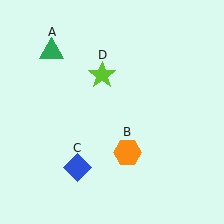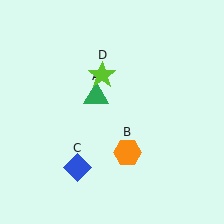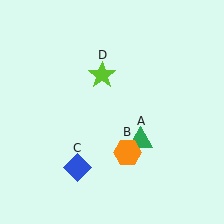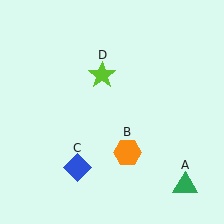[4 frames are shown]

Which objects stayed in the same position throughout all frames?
Orange hexagon (object B) and blue diamond (object C) and lime star (object D) remained stationary.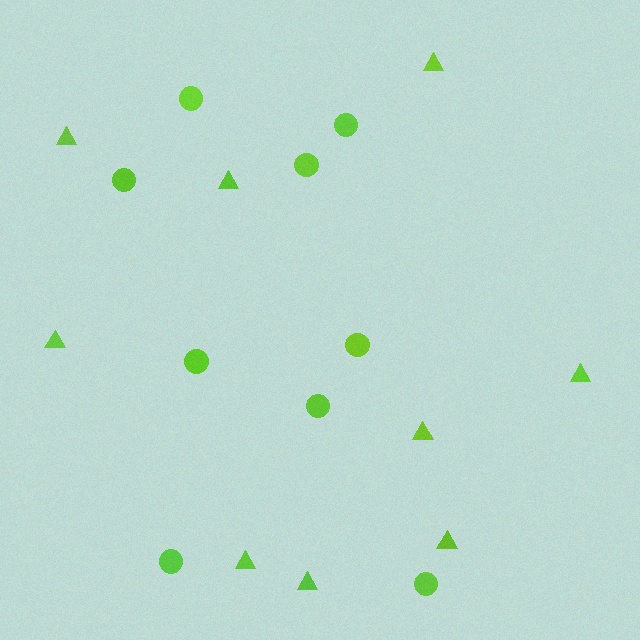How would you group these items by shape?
There are 2 groups: one group of triangles (9) and one group of circles (9).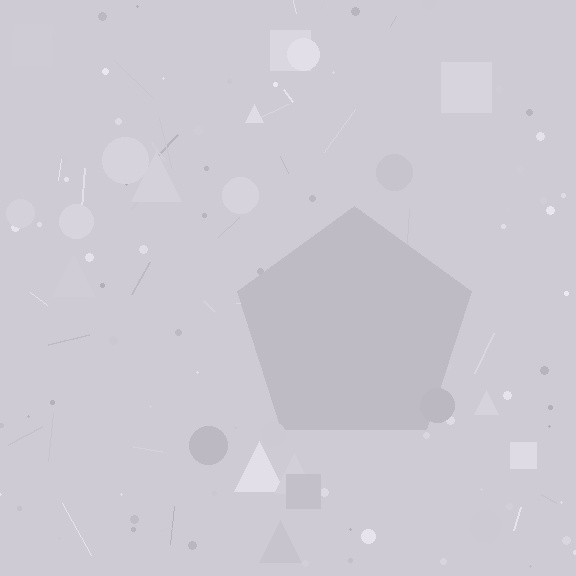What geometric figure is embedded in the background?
A pentagon is embedded in the background.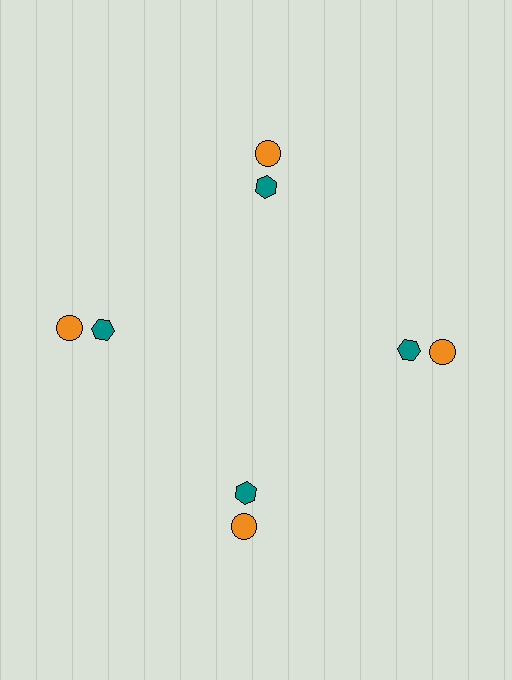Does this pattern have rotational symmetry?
Yes, this pattern has 4-fold rotational symmetry. It looks the same after rotating 90 degrees around the center.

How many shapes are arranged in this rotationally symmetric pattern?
There are 8 shapes, arranged in 4 groups of 2.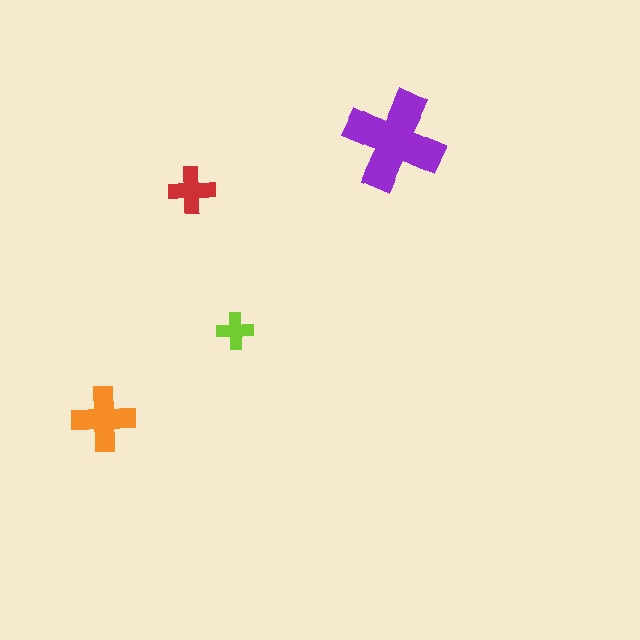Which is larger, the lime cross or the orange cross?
The orange one.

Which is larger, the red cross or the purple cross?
The purple one.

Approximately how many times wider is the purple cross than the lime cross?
About 3 times wider.